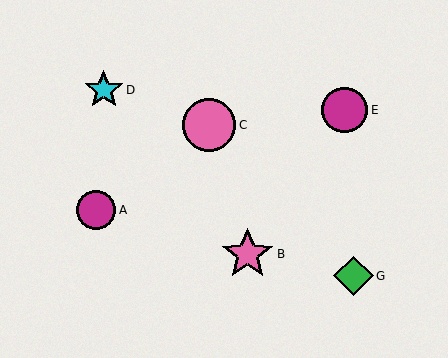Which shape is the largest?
The pink circle (labeled C) is the largest.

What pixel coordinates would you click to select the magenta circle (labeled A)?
Click at (96, 210) to select the magenta circle A.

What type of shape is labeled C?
Shape C is a pink circle.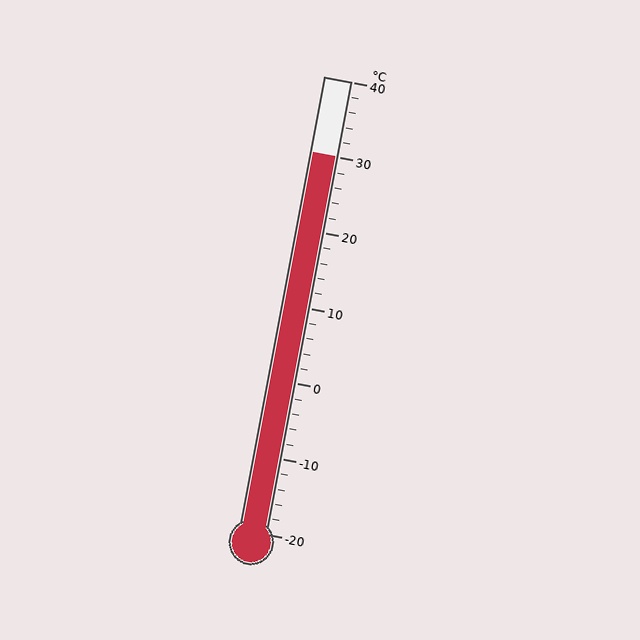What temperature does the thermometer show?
The thermometer shows approximately 30°C.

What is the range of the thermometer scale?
The thermometer scale ranges from -20°C to 40°C.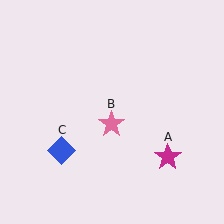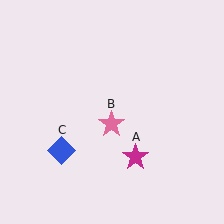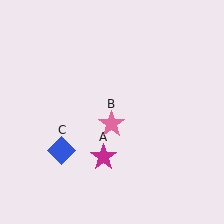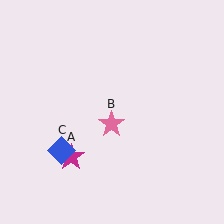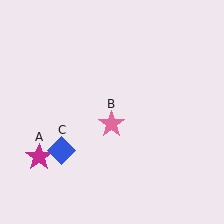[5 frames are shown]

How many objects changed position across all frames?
1 object changed position: magenta star (object A).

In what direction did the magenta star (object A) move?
The magenta star (object A) moved left.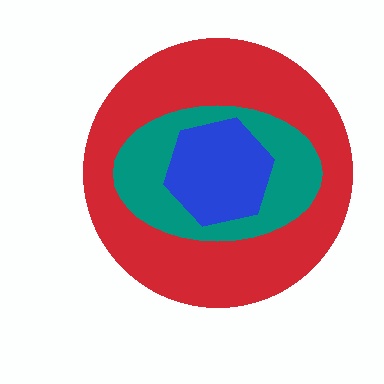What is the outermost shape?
The red circle.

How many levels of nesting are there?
3.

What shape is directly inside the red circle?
The teal ellipse.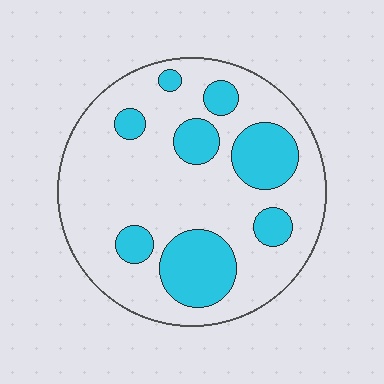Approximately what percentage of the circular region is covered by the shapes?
Approximately 25%.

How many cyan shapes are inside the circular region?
8.